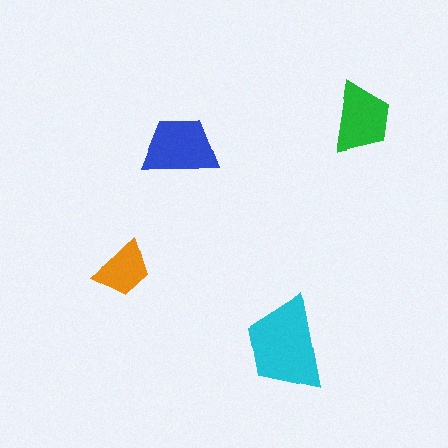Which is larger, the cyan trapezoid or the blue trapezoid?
The cyan one.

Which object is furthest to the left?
The orange trapezoid is leftmost.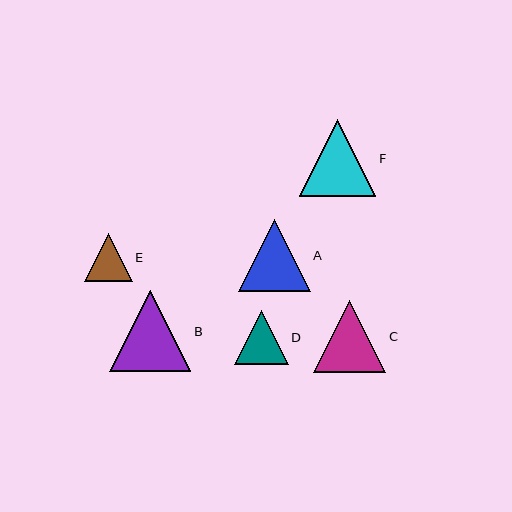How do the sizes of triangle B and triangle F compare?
Triangle B and triangle F are approximately the same size.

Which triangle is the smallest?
Triangle E is the smallest with a size of approximately 48 pixels.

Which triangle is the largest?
Triangle B is the largest with a size of approximately 82 pixels.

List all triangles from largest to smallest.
From largest to smallest: B, F, C, A, D, E.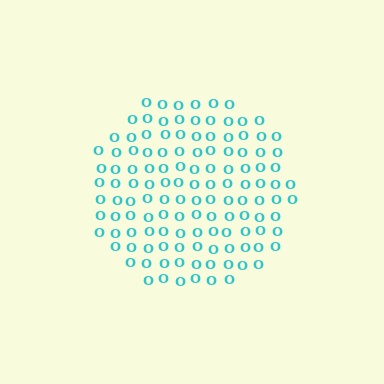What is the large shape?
The large shape is a circle.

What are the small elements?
The small elements are letter O's.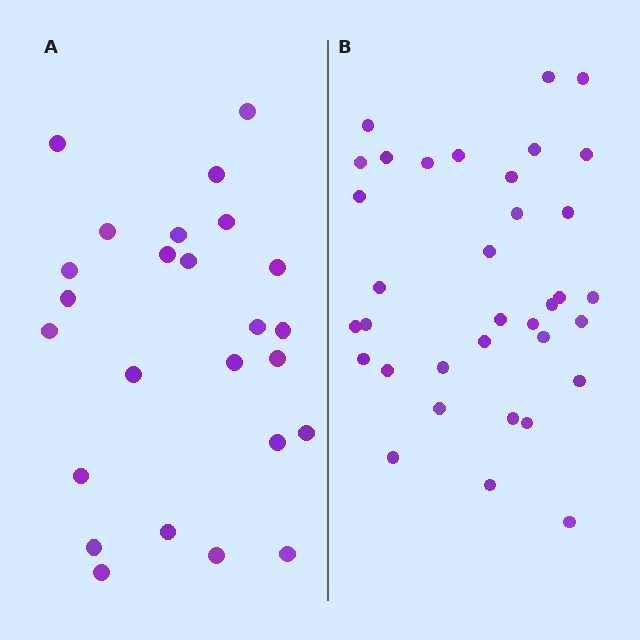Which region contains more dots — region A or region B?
Region B (the right region) has more dots.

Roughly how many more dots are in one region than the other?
Region B has roughly 10 or so more dots than region A.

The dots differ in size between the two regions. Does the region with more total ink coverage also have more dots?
No. Region A has more total ink coverage because its dots are larger, but region B actually contains more individual dots. Total area can be misleading — the number of items is what matters here.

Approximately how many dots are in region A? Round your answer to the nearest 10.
About 20 dots. (The exact count is 25, which rounds to 20.)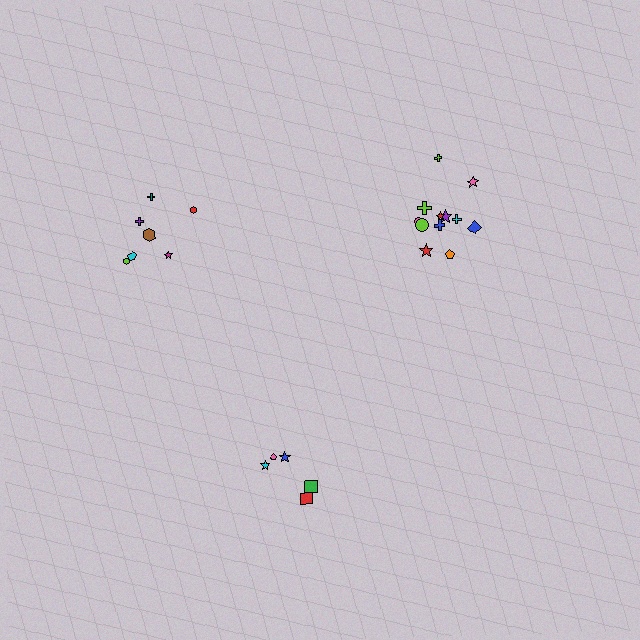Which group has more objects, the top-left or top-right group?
The top-right group.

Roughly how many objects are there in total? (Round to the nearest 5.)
Roughly 25 objects in total.